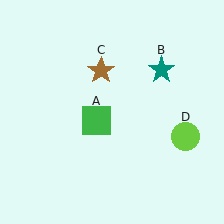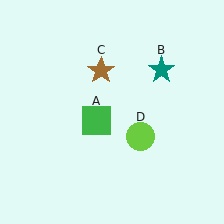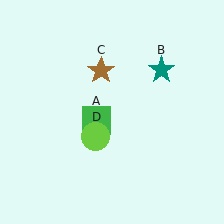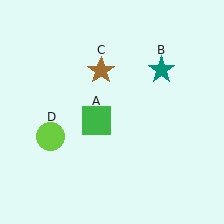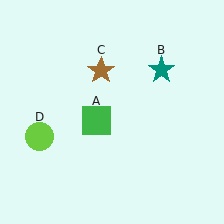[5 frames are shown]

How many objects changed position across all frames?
1 object changed position: lime circle (object D).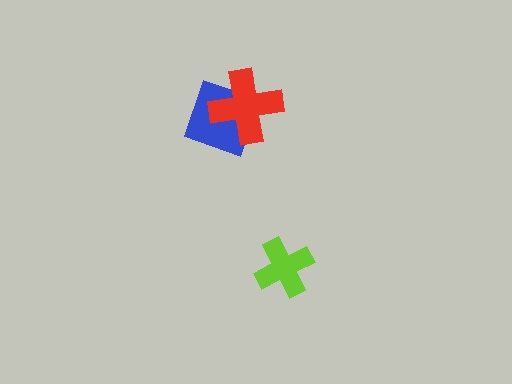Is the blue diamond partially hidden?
Yes, it is partially covered by another shape.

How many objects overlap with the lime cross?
0 objects overlap with the lime cross.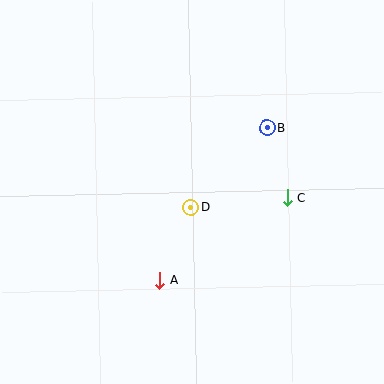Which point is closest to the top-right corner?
Point B is closest to the top-right corner.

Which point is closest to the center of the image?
Point D at (191, 207) is closest to the center.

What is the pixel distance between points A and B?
The distance between A and B is 186 pixels.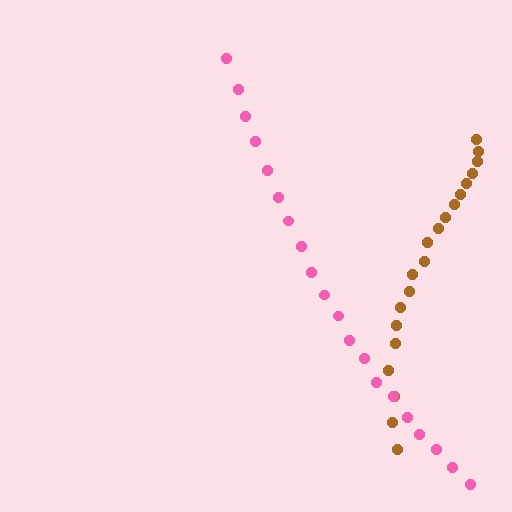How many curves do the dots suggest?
There are 2 distinct paths.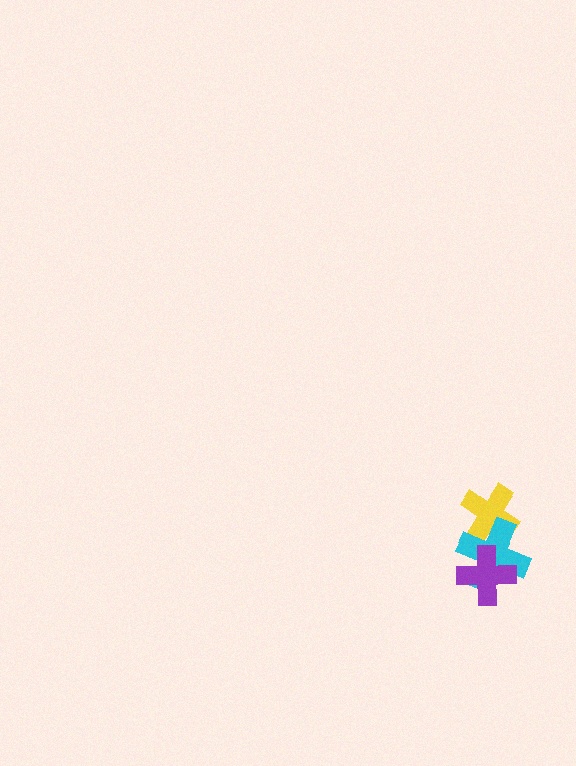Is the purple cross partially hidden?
No, no other shape covers it.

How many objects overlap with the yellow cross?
1 object overlaps with the yellow cross.